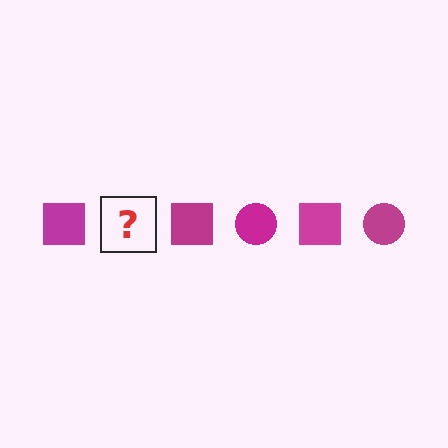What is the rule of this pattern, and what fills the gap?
The rule is that the pattern cycles through square, circle shapes in magenta. The gap should be filled with a magenta circle.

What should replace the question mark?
The question mark should be replaced with a magenta circle.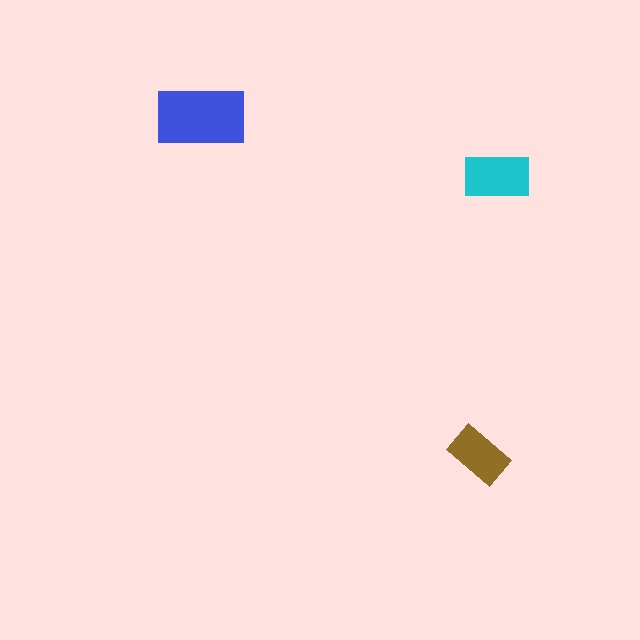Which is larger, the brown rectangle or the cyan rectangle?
The cyan one.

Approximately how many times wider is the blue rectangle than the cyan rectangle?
About 1.5 times wider.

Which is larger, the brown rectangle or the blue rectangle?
The blue one.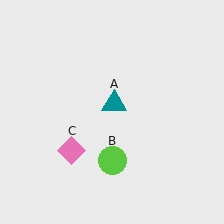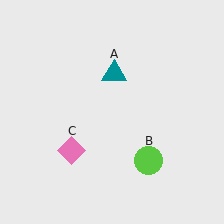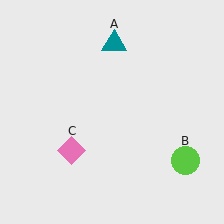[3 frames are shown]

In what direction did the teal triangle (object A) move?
The teal triangle (object A) moved up.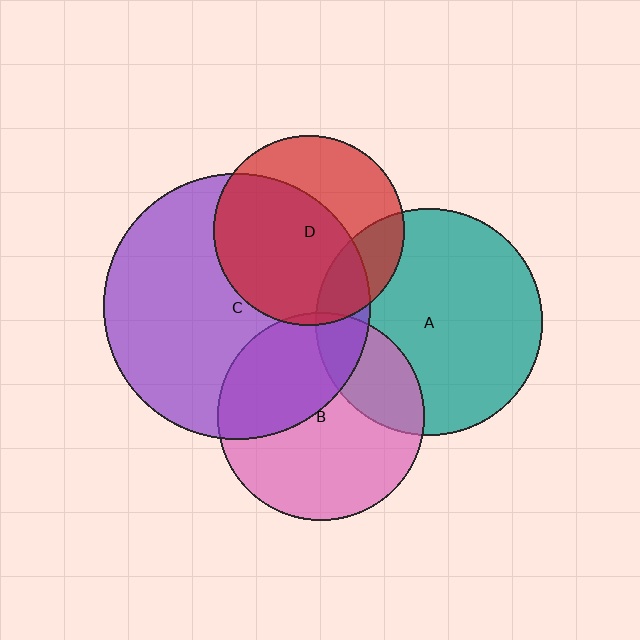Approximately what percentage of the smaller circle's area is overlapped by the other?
Approximately 40%.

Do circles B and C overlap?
Yes.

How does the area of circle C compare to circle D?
Approximately 2.0 times.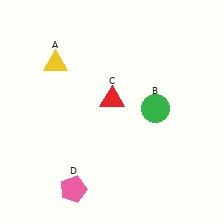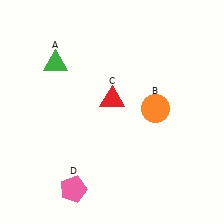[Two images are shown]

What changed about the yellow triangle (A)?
In Image 1, A is yellow. In Image 2, it changed to green.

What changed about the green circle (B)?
In Image 1, B is green. In Image 2, it changed to orange.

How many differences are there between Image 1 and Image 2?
There are 2 differences between the two images.